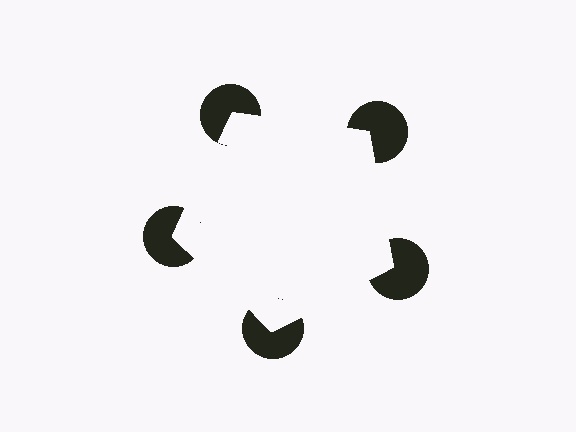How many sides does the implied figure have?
5 sides.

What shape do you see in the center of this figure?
An illusory pentagon — its edges are inferred from the aligned wedge cuts in the pac-man discs, not physically drawn.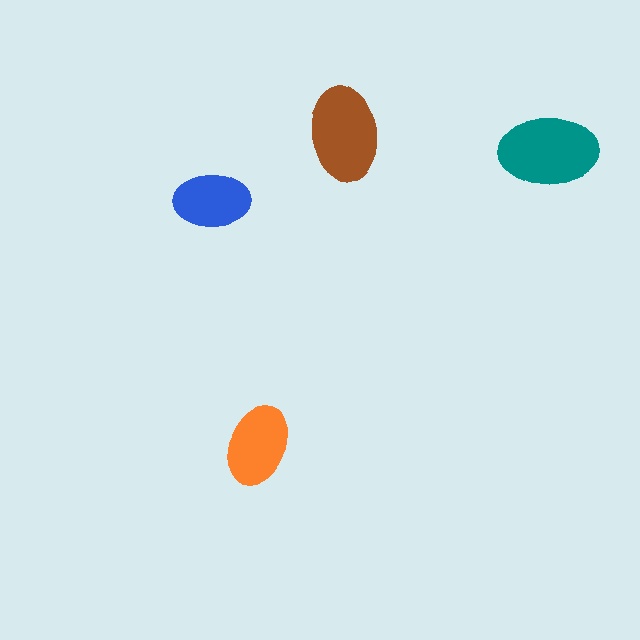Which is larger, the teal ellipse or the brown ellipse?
The teal one.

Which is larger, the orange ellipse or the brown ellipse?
The brown one.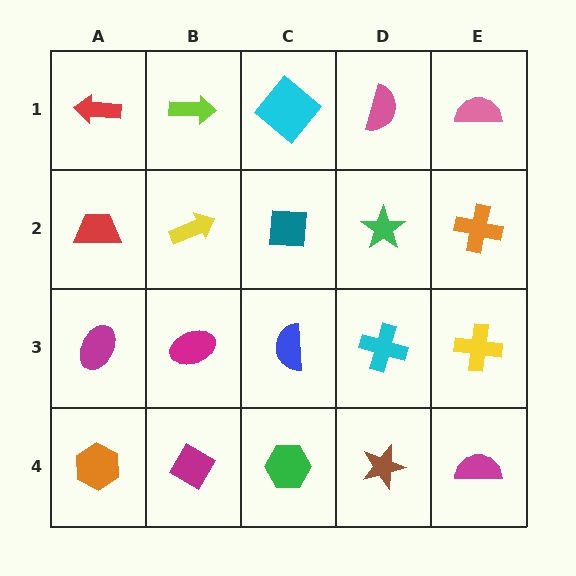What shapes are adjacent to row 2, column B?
A lime arrow (row 1, column B), a magenta ellipse (row 3, column B), a red trapezoid (row 2, column A), a teal square (row 2, column C).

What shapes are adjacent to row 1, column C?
A teal square (row 2, column C), a lime arrow (row 1, column B), a pink semicircle (row 1, column D).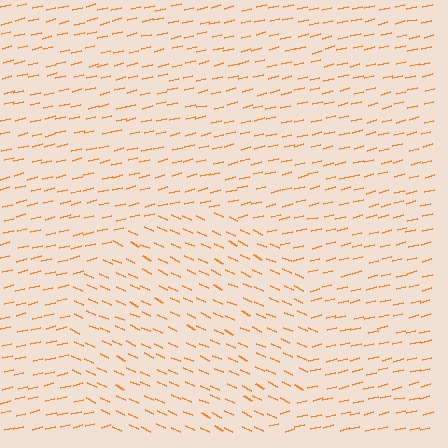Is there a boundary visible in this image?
Yes, there is a texture boundary formed by a change in line orientation.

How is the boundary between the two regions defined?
The boundary is defined purely by a change in line orientation (approximately 38 degrees difference). All lines are the same color and thickness.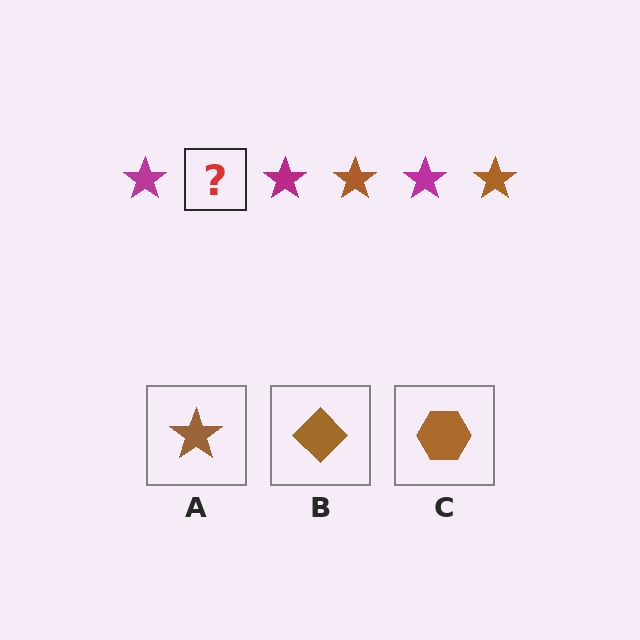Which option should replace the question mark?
Option A.